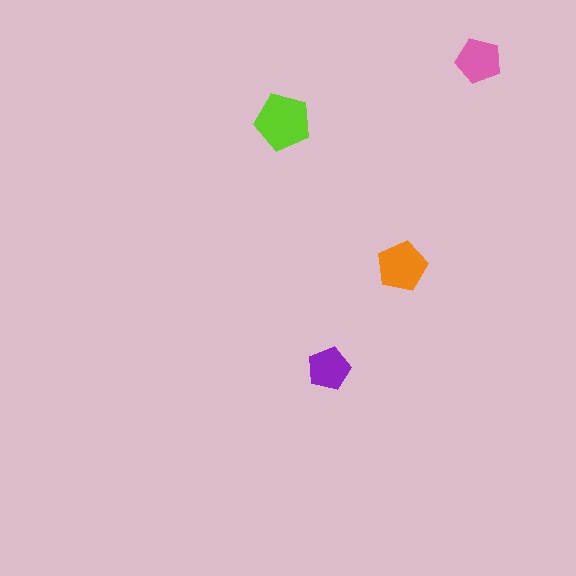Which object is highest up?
The pink pentagon is topmost.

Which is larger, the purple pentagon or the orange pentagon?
The orange one.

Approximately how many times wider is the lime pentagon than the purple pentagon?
About 1.5 times wider.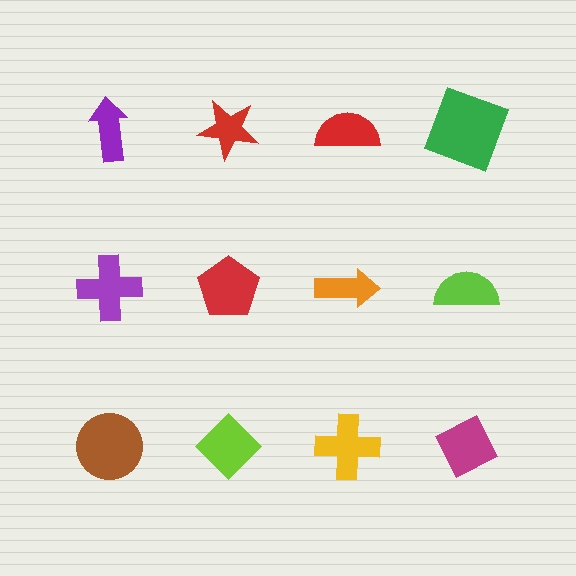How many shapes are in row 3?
4 shapes.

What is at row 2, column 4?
A lime semicircle.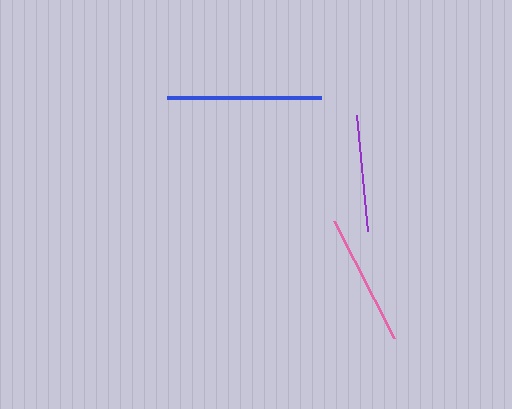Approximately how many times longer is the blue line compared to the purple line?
The blue line is approximately 1.3 times the length of the purple line.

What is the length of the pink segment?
The pink segment is approximately 131 pixels long.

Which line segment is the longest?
The blue line is the longest at approximately 154 pixels.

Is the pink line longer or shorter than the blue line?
The blue line is longer than the pink line.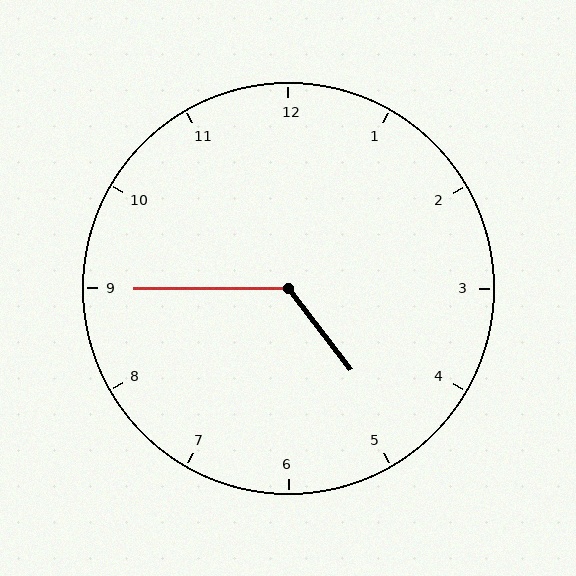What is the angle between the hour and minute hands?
Approximately 128 degrees.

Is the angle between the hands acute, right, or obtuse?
It is obtuse.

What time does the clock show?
4:45.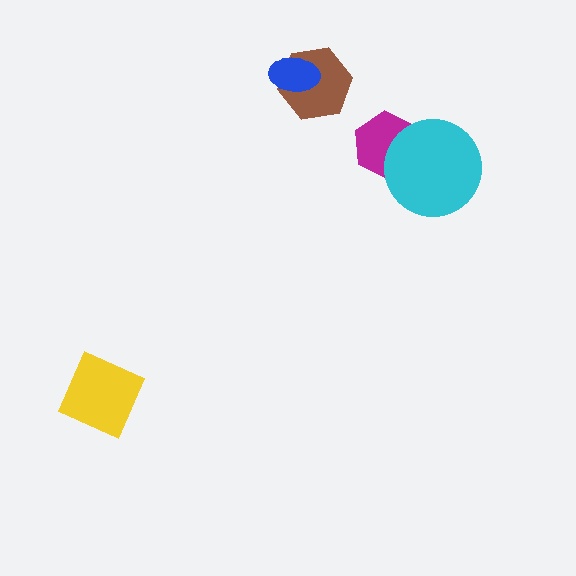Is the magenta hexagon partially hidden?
Yes, it is partially covered by another shape.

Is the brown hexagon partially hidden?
Yes, it is partially covered by another shape.